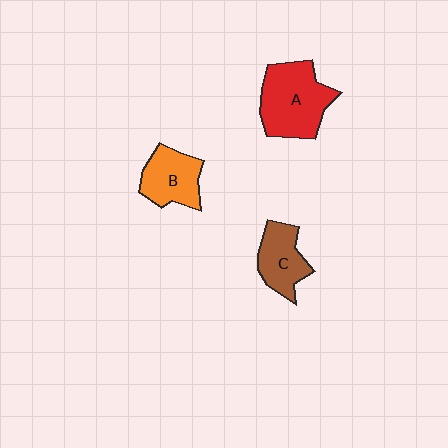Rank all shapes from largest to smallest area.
From largest to smallest: A (red), B (orange), C (brown).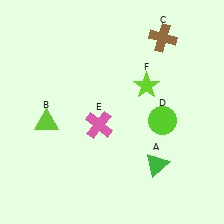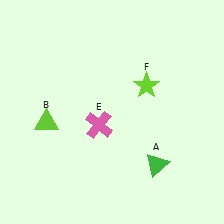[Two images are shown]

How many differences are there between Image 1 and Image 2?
There are 2 differences between the two images.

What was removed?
The lime circle (D), the brown cross (C) were removed in Image 2.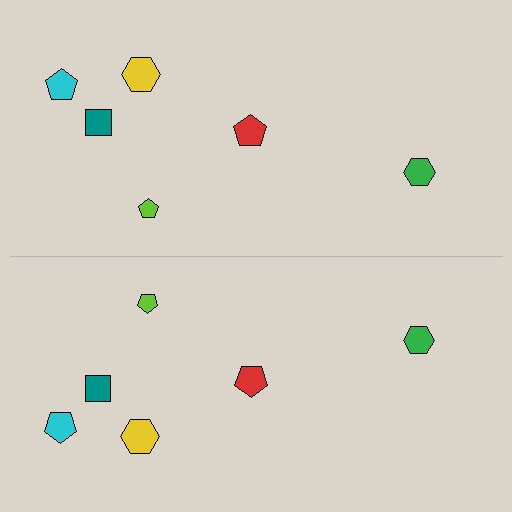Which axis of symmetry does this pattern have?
The pattern has a horizontal axis of symmetry running through the center of the image.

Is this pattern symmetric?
Yes, this pattern has bilateral (reflection) symmetry.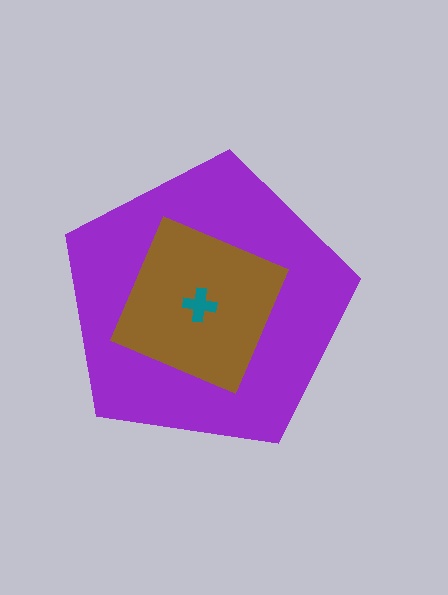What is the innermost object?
The teal cross.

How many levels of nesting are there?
3.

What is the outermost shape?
The purple pentagon.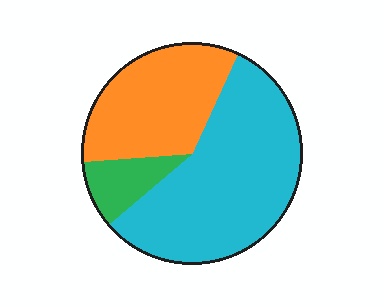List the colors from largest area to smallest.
From largest to smallest: cyan, orange, green.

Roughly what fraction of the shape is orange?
Orange covers about 35% of the shape.